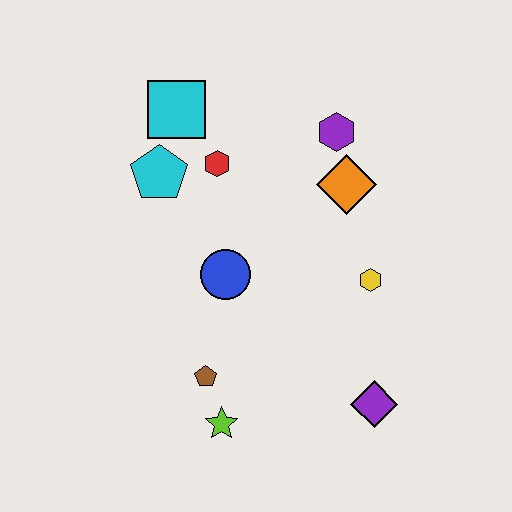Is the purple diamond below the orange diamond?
Yes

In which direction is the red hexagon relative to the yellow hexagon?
The red hexagon is to the left of the yellow hexagon.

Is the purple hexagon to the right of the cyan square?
Yes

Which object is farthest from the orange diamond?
The lime star is farthest from the orange diamond.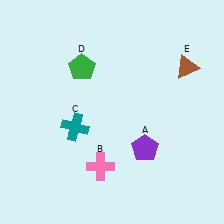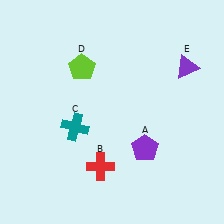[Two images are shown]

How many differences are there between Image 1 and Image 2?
There are 3 differences between the two images.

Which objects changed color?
B changed from pink to red. D changed from green to lime. E changed from brown to purple.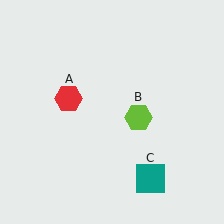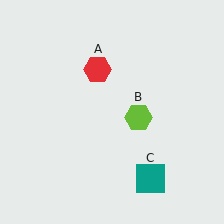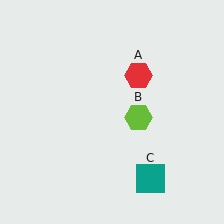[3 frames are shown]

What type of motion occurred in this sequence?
The red hexagon (object A) rotated clockwise around the center of the scene.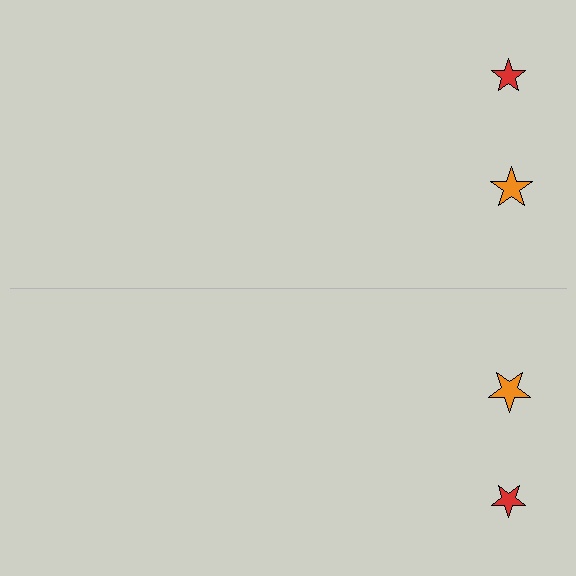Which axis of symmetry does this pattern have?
The pattern has a horizontal axis of symmetry running through the center of the image.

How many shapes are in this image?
There are 4 shapes in this image.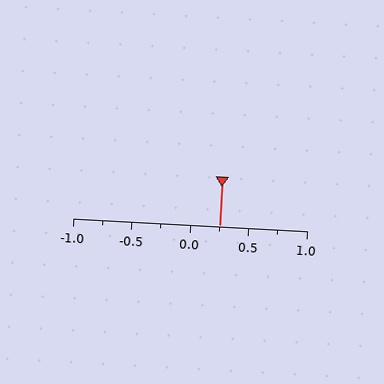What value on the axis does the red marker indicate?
The marker indicates approximately 0.25.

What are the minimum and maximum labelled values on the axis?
The axis runs from -1.0 to 1.0.